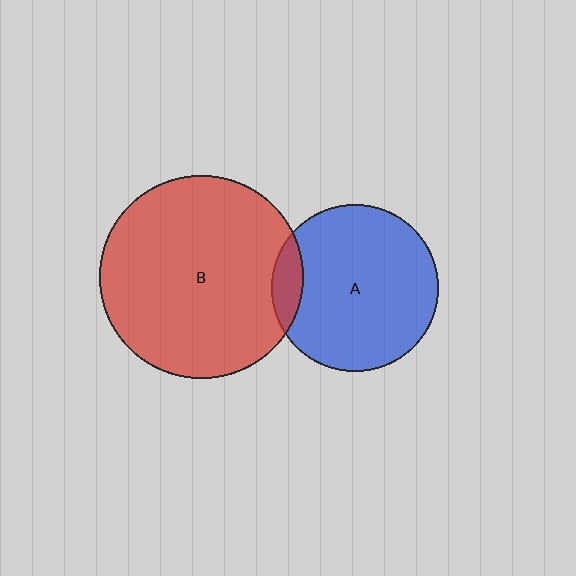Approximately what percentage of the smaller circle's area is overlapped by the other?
Approximately 10%.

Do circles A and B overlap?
Yes.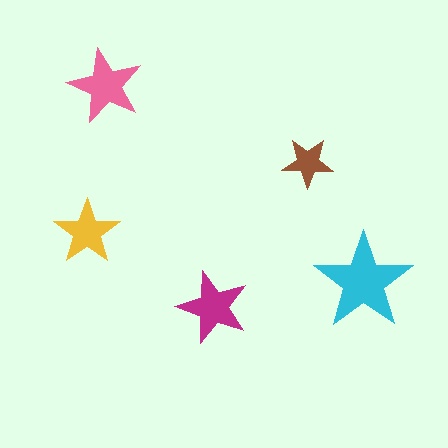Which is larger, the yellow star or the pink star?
The pink one.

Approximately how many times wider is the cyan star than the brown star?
About 2 times wider.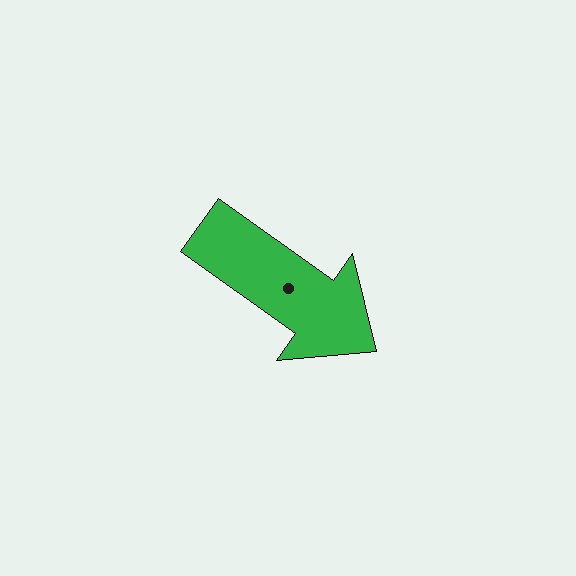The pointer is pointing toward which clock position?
Roughly 4 o'clock.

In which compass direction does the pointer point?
Southeast.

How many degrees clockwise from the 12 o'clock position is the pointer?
Approximately 125 degrees.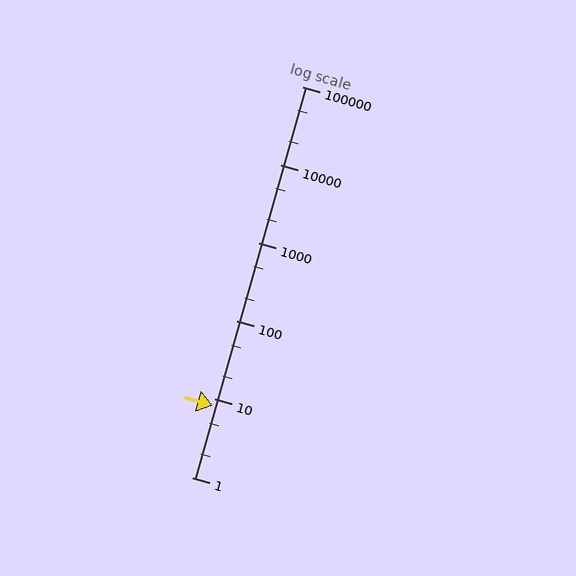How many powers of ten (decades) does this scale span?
The scale spans 5 decades, from 1 to 100000.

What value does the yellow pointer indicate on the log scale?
The pointer indicates approximately 8.2.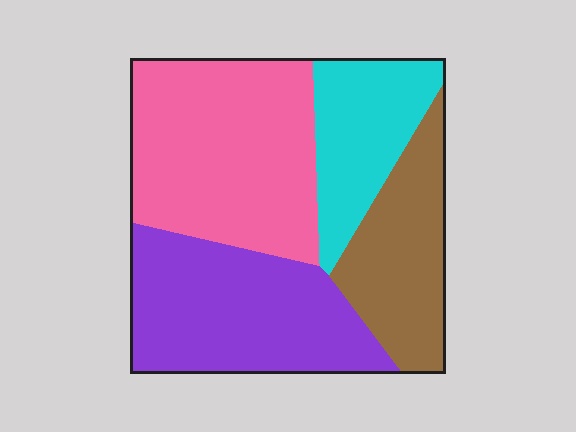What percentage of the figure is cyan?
Cyan covers around 15% of the figure.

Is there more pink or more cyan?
Pink.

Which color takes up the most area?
Pink, at roughly 35%.